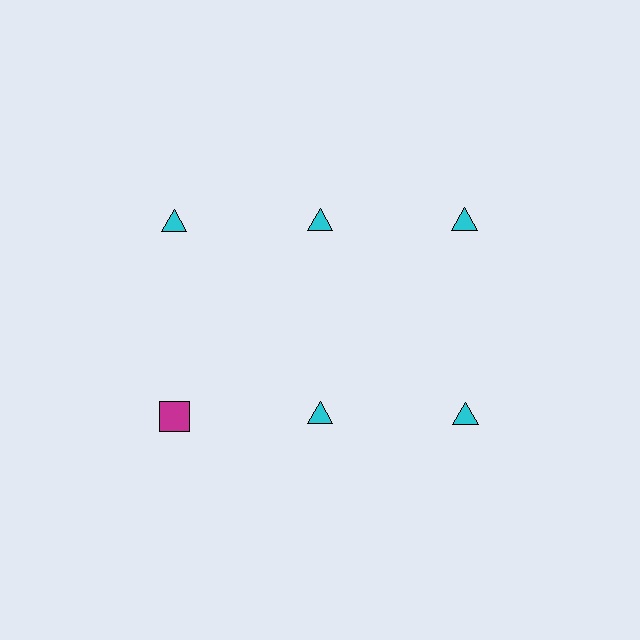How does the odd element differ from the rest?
It differs in both color (magenta instead of cyan) and shape (square instead of triangle).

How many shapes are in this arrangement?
There are 6 shapes arranged in a grid pattern.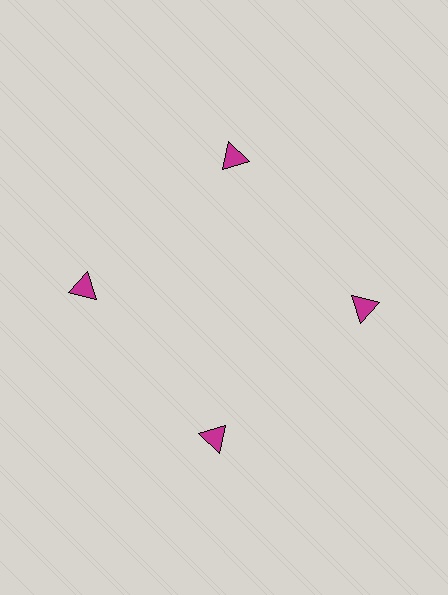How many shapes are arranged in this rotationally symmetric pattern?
There are 4 shapes, arranged in 4 groups of 1.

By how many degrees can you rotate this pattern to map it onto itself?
The pattern maps onto itself every 90 degrees of rotation.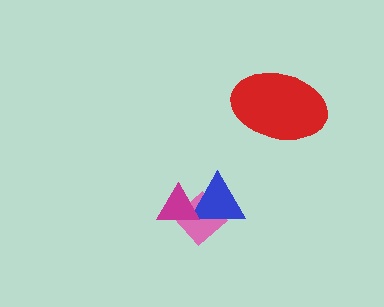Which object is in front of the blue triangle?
The magenta triangle is in front of the blue triangle.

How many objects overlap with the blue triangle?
2 objects overlap with the blue triangle.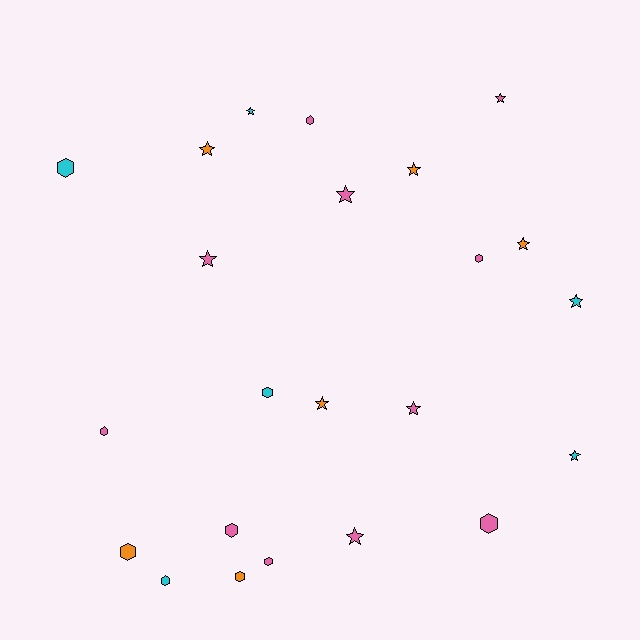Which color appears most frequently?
Pink, with 11 objects.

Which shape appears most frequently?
Star, with 12 objects.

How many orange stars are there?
There are 4 orange stars.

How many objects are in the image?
There are 23 objects.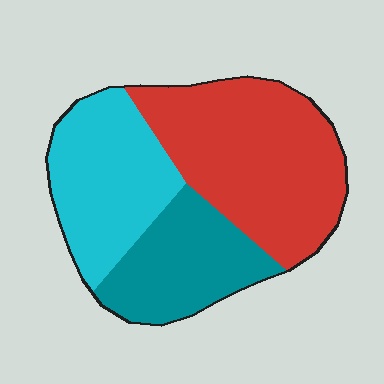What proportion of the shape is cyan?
Cyan covers around 30% of the shape.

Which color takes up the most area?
Red, at roughly 45%.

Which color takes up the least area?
Teal, at roughly 25%.